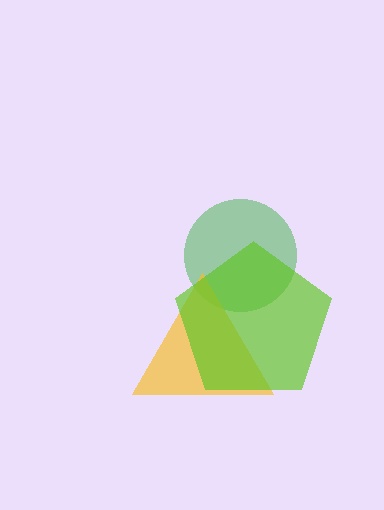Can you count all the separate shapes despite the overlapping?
Yes, there are 3 separate shapes.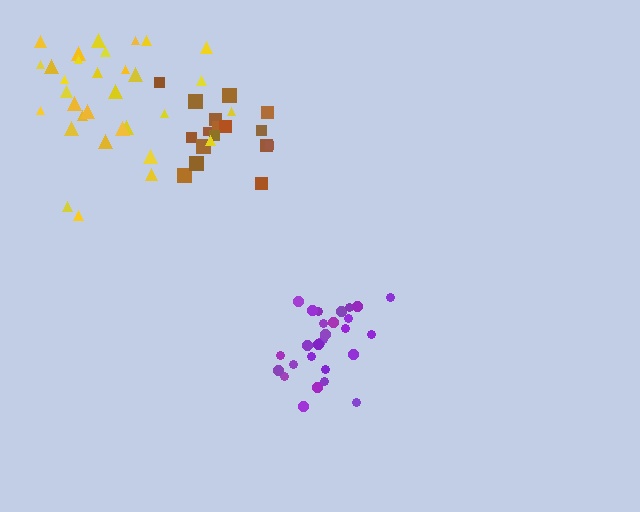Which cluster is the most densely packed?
Purple.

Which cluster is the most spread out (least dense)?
Yellow.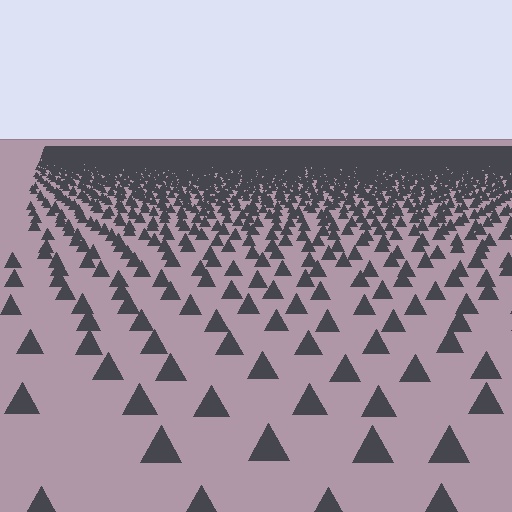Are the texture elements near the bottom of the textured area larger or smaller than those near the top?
Larger. Near the bottom, elements are closer to the viewer and appear at a bigger on-screen size.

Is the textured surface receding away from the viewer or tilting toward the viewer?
The surface is receding away from the viewer. Texture elements get smaller and denser toward the top.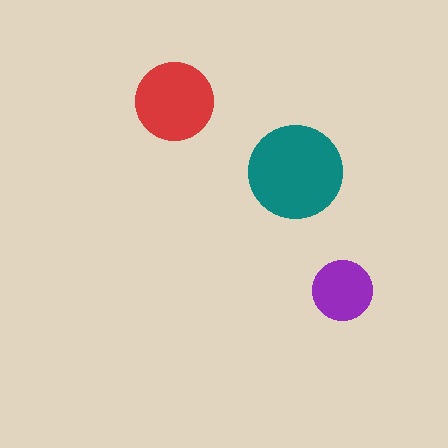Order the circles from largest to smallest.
the teal one, the red one, the purple one.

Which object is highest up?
The red circle is topmost.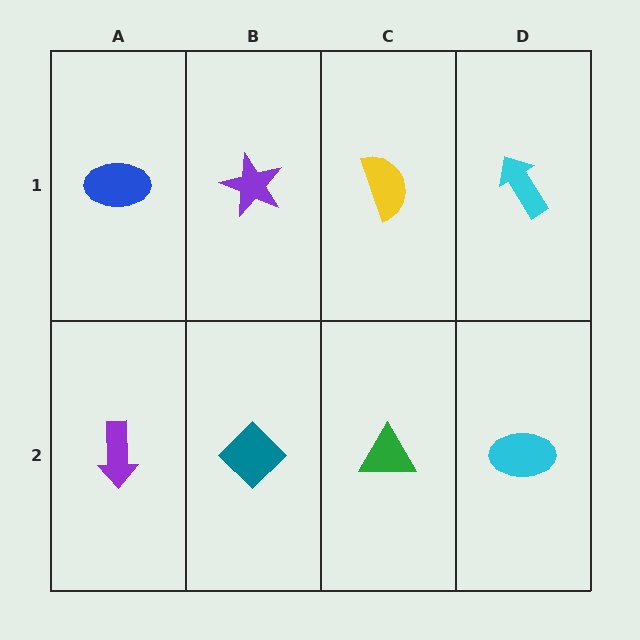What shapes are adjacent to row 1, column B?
A teal diamond (row 2, column B), a blue ellipse (row 1, column A), a yellow semicircle (row 1, column C).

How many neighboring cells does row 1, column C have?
3.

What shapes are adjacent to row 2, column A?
A blue ellipse (row 1, column A), a teal diamond (row 2, column B).